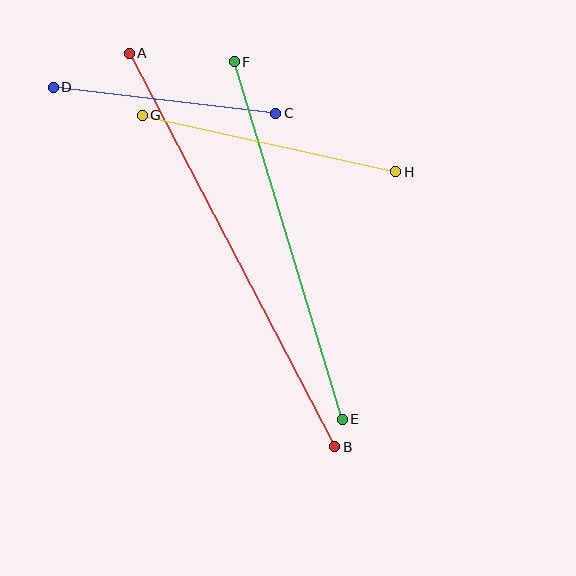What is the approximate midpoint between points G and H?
The midpoint is at approximately (269, 143) pixels.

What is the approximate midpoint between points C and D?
The midpoint is at approximately (164, 100) pixels.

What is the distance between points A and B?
The distance is approximately 444 pixels.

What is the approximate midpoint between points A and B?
The midpoint is at approximately (232, 250) pixels.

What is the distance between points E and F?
The distance is approximately 374 pixels.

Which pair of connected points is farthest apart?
Points A and B are farthest apart.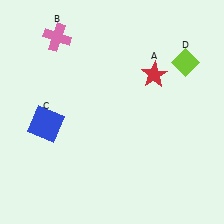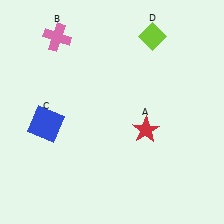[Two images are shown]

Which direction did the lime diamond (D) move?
The lime diamond (D) moved left.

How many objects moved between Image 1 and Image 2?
2 objects moved between the two images.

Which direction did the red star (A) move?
The red star (A) moved down.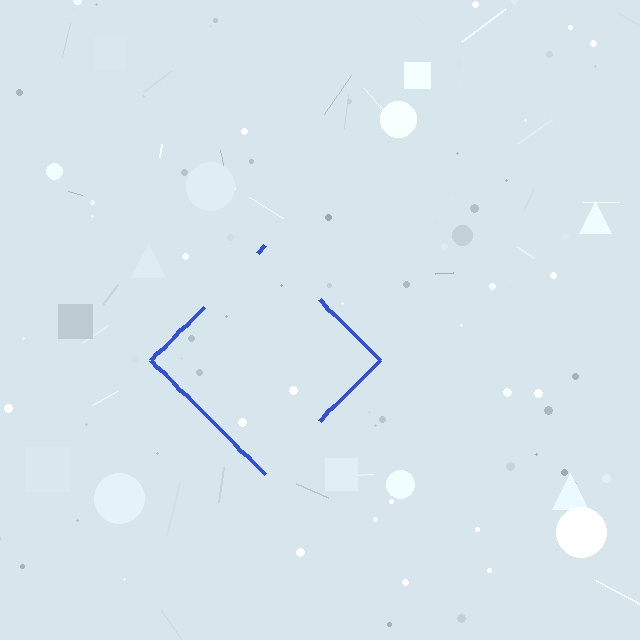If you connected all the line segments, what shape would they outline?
They would outline a diamond.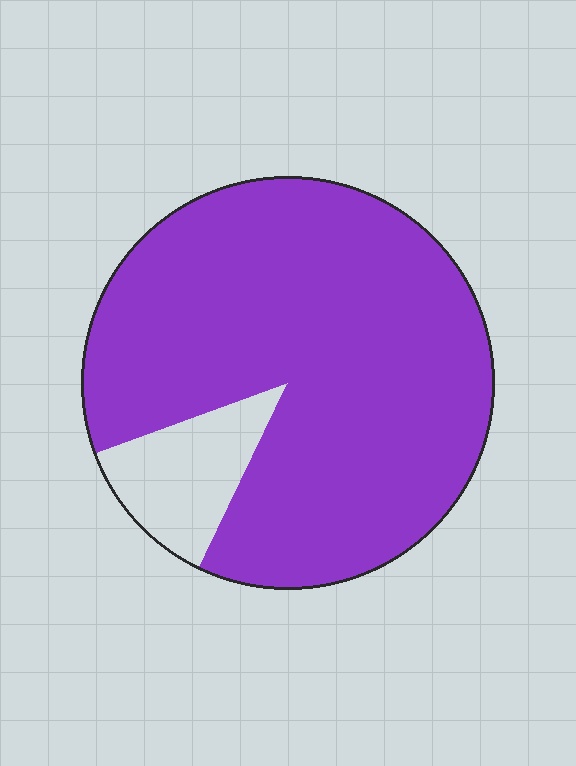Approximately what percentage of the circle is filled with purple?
Approximately 90%.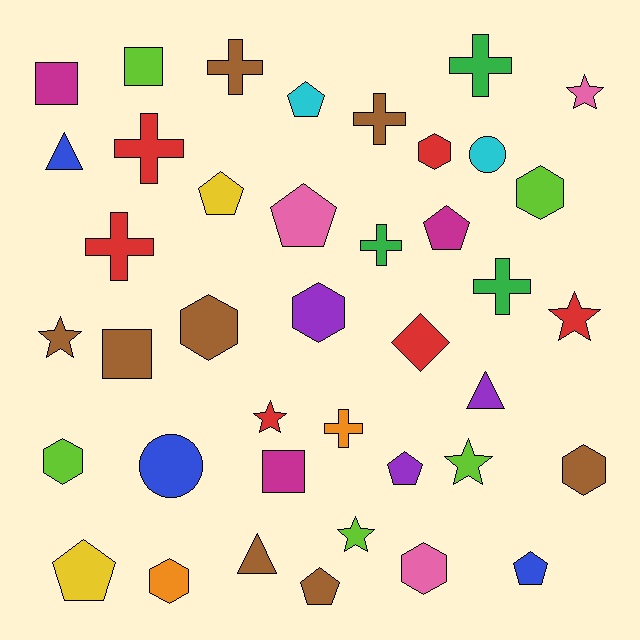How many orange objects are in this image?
There are 2 orange objects.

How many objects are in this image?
There are 40 objects.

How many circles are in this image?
There are 2 circles.